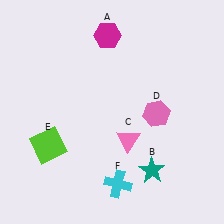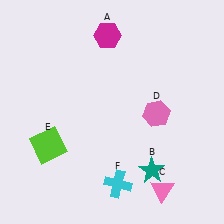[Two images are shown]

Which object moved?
The pink triangle (C) moved down.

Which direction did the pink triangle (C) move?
The pink triangle (C) moved down.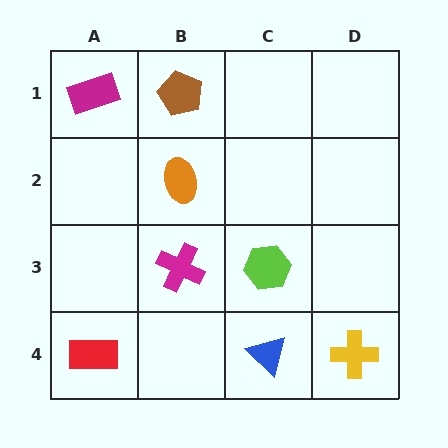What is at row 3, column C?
A lime hexagon.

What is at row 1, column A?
A magenta rectangle.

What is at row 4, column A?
A red rectangle.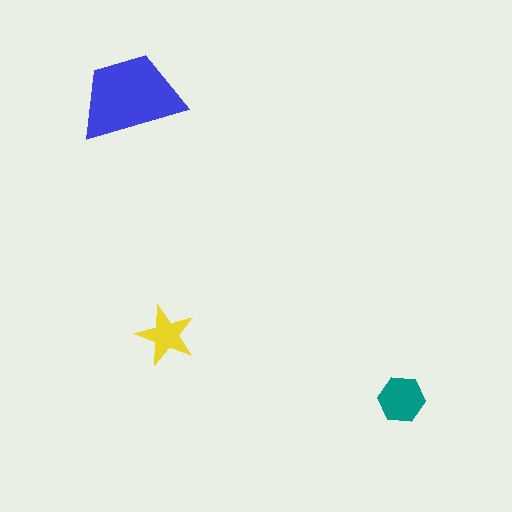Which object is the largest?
The blue trapezoid.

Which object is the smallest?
The yellow star.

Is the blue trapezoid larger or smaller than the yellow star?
Larger.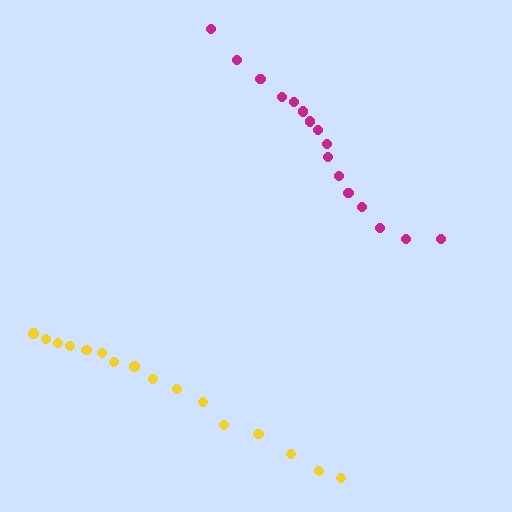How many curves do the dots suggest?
There are 2 distinct paths.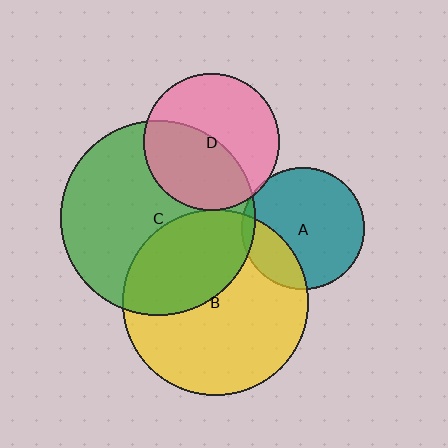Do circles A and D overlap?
Yes.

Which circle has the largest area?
Circle C (green).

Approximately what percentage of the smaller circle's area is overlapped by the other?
Approximately 5%.